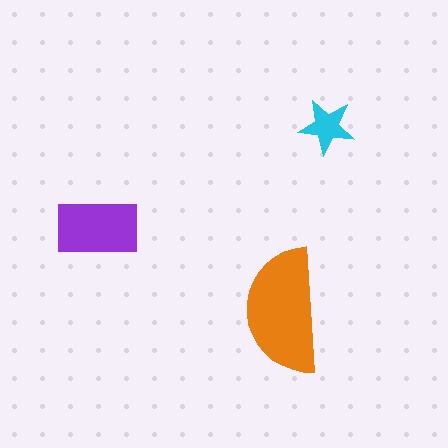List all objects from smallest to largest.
The cyan star, the purple rectangle, the orange semicircle.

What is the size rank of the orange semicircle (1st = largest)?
1st.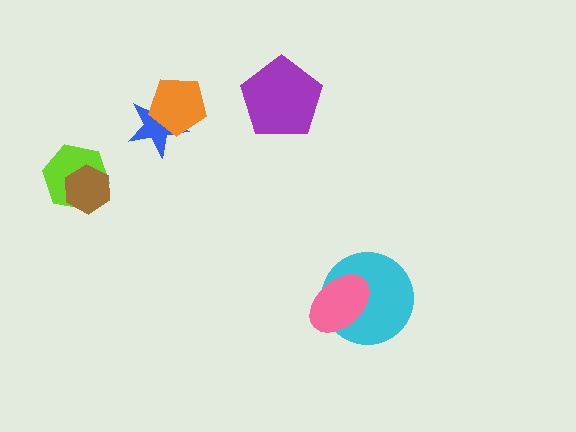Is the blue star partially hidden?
Yes, it is partially covered by another shape.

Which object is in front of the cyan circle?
The pink ellipse is in front of the cyan circle.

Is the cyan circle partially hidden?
Yes, it is partially covered by another shape.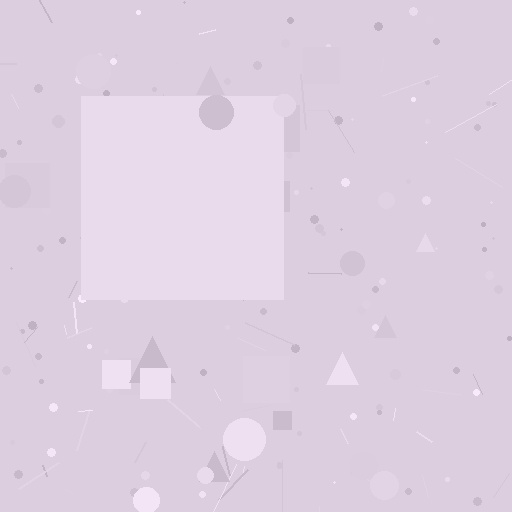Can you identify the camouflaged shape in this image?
The camouflaged shape is a square.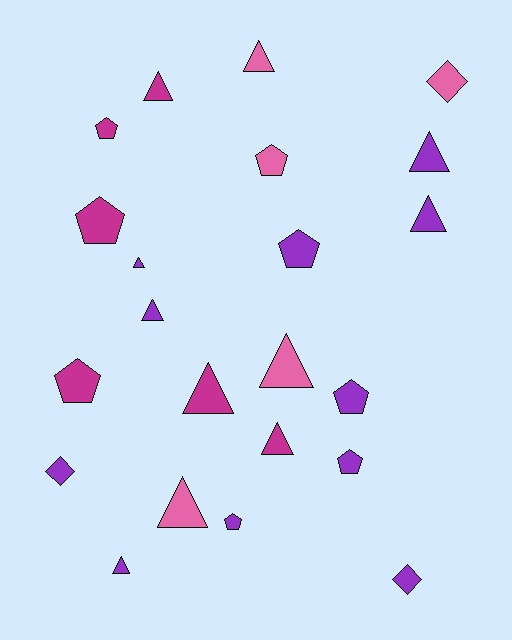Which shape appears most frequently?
Triangle, with 11 objects.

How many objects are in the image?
There are 22 objects.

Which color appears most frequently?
Purple, with 11 objects.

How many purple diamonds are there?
There are 2 purple diamonds.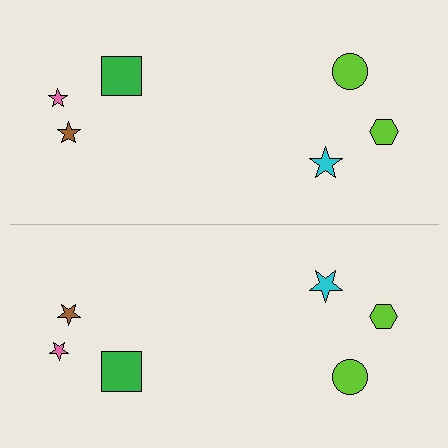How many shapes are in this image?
There are 12 shapes in this image.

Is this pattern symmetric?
Yes, this pattern has bilateral (reflection) symmetry.